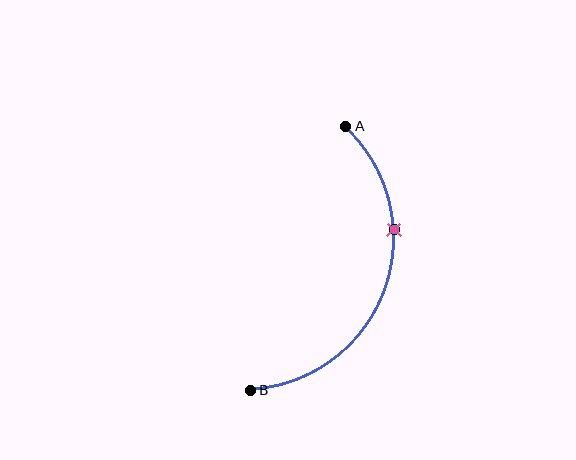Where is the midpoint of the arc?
The arc midpoint is the point on the curve farthest from the straight line joining A and B. It sits to the right of that line.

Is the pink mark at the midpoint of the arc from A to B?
No. The pink mark lies on the arc but is closer to endpoint A. The arc midpoint would be at the point on the curve equidistant along the arc from both A and B.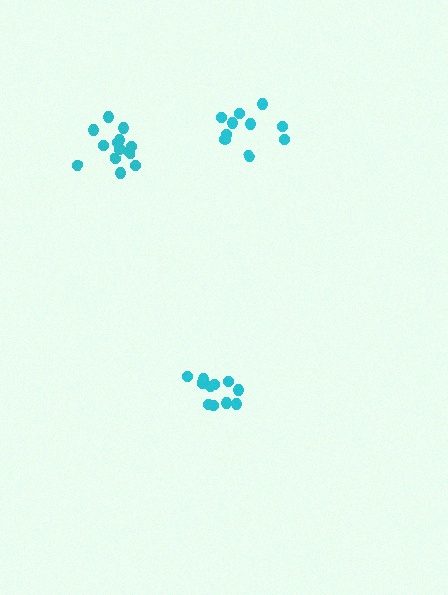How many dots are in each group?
Group 1: 13 dots, Group 2: 12 dots, Group 3: 10 dots (35 total).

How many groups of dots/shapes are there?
There are 3 groups.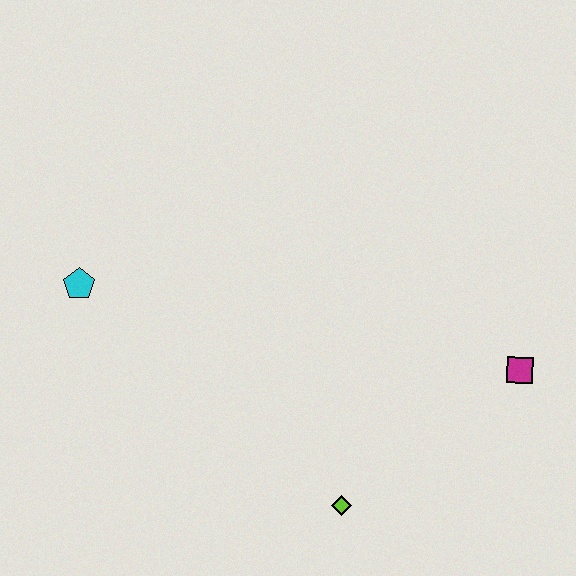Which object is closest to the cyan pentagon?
The lime diamond is closest to the cyan pentagon.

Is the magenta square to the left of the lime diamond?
No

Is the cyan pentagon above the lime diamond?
Yes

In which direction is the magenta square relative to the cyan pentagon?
The magenta square is to the right of the cyan pentagon.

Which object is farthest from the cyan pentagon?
The magenta square is farthest from the cyan pentagon.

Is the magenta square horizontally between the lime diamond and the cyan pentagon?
No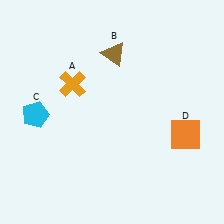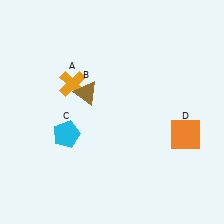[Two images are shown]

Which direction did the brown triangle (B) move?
The brown triangle (B) moved down.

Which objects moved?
The objects that moved are: the brown triangle (B), the cyan pentagon (C).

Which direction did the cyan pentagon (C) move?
The cyan pentagon (C) moved right.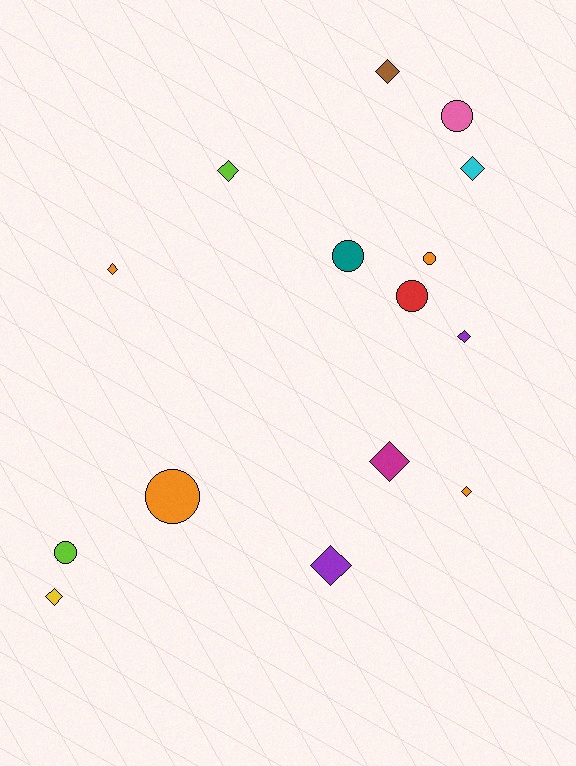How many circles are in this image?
There are 6 circles.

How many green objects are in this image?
There are no green objects.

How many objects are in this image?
There are 15 objects.